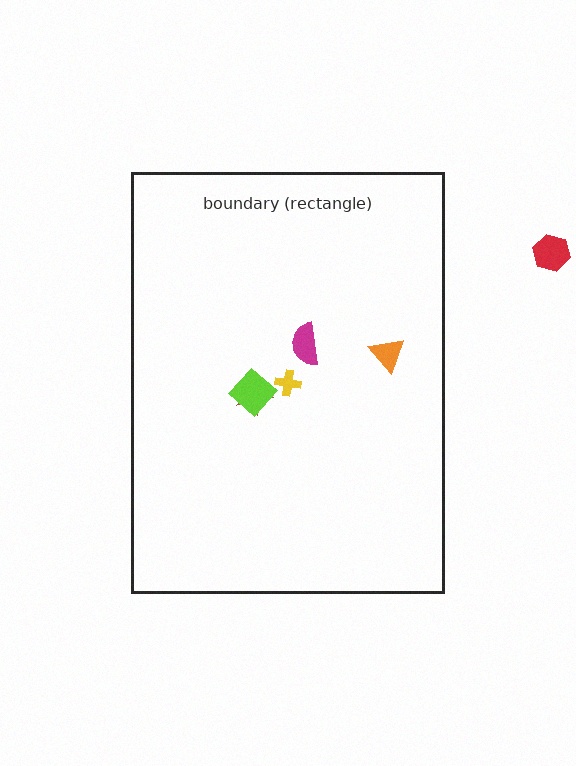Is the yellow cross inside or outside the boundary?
Inside.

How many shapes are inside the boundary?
5 inside, 1 outside.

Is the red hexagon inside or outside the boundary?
Outside.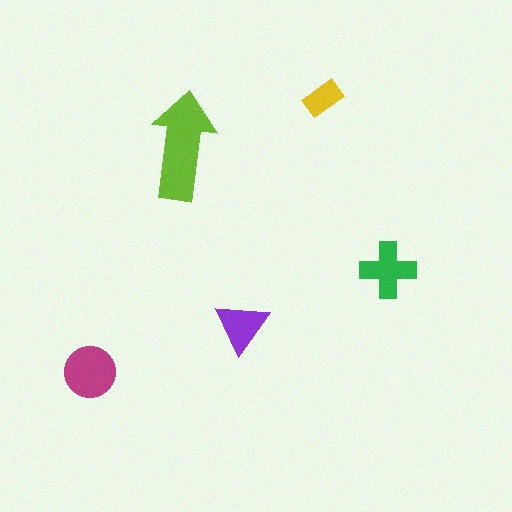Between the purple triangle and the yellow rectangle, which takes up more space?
The purple triangle.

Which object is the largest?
The lime arrow.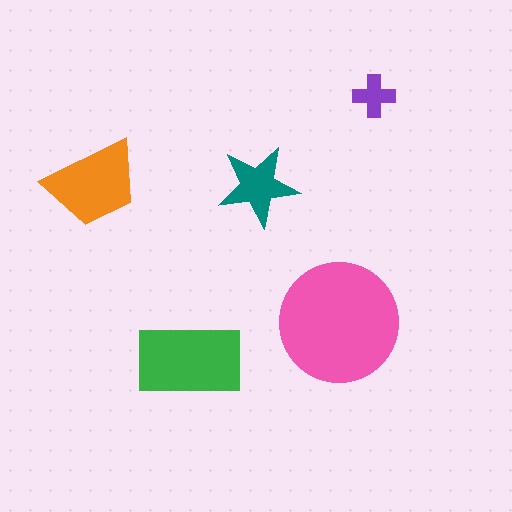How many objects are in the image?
There are 5 objects in the image.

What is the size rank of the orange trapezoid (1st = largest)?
3rd.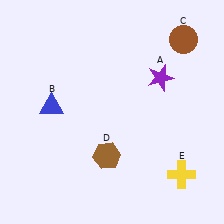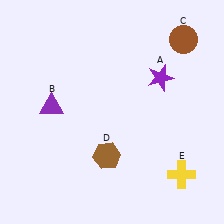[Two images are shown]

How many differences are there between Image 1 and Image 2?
There is 1 difference between the two images.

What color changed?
The triangle (B) changed from blue in Image 1 to purple in Image 2.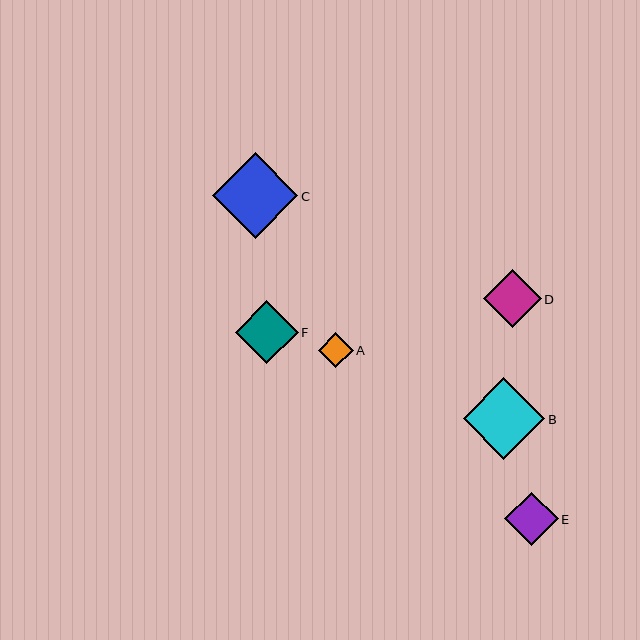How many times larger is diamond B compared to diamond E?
Diamond B is approximately 1.5 times the size of diamond E.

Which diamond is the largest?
Diamond C is the largest with a size of approximately 85 pixels.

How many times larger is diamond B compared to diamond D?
Diamond B is approximately 1.4 times the size of diamond D.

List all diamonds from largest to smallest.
From largest to smallest: C, B, F, D, E, A.